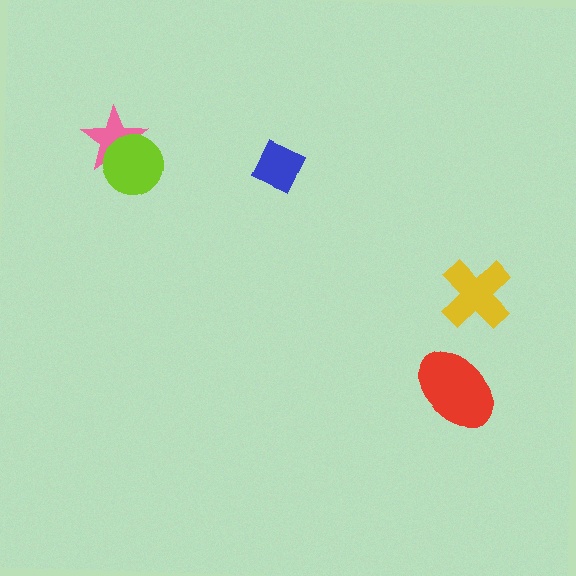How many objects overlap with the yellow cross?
0 objects overlap with the yellow cross.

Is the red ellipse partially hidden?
No, no other shape covers it.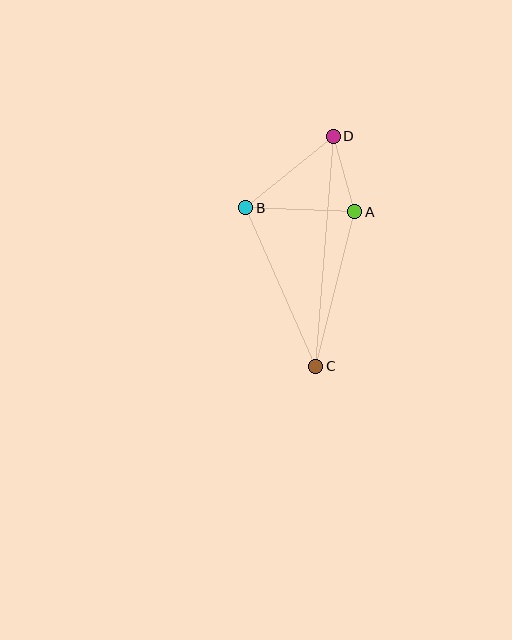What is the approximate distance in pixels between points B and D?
The distance between B and D is approximately 113 pixels.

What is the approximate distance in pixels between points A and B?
The distance between A and B is approximately 109 pixels.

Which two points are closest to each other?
Points A and D are closest to each other.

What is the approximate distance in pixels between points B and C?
The distance between B and C is approximately 173 pixels.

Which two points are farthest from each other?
Points C and D are farthest from each other.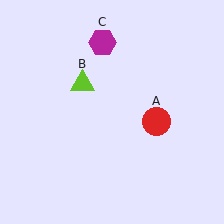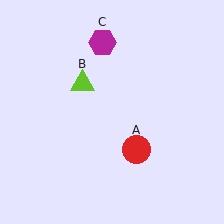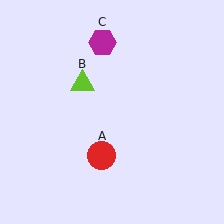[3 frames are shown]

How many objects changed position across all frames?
1 object changed position: red circle (object A).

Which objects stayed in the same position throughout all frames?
Lime triangle (object B) and magenta hexagon (object C) remained stationary.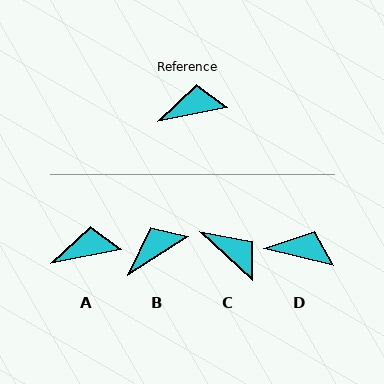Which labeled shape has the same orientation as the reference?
A.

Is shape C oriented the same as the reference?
No, it is off by about 53 degrees.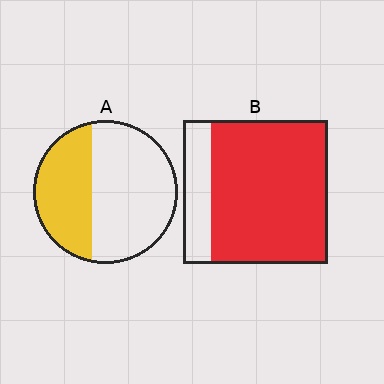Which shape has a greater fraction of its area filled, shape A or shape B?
Shape B.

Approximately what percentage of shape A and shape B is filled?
A is approximately 40% and B is approximately 80%.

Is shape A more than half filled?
No.